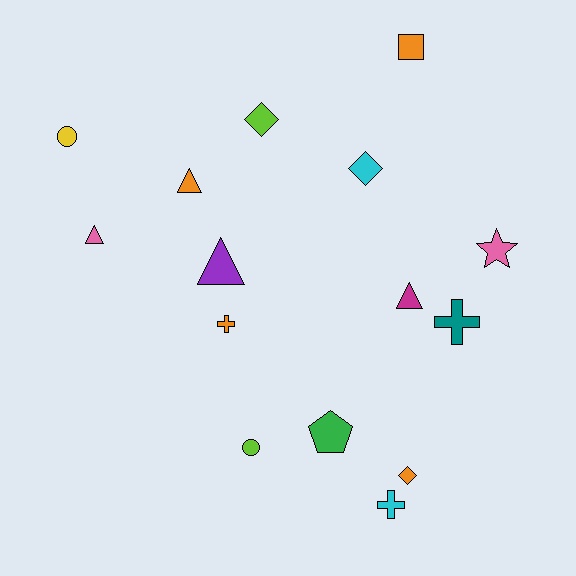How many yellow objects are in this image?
There is 1 yellow object.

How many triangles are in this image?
There are 4 triangles.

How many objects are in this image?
There are 15 objects.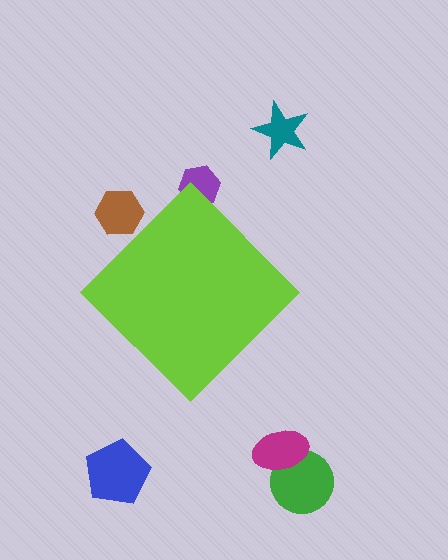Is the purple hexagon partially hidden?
Yes, the purple hexagon is partially hidden behind the lime diamond.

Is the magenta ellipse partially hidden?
No, the magenta ellipse is fully visible.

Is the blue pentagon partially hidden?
No, the blue pentagon is fully visible.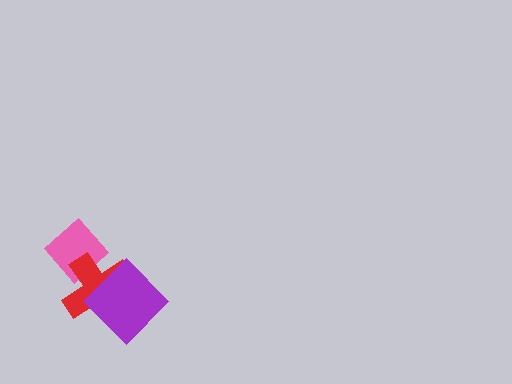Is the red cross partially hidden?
Yes, it is partially covered by another shape.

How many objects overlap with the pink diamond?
1 object overlaps with the pink diamond.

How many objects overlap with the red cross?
2 objects overlap with the red cross.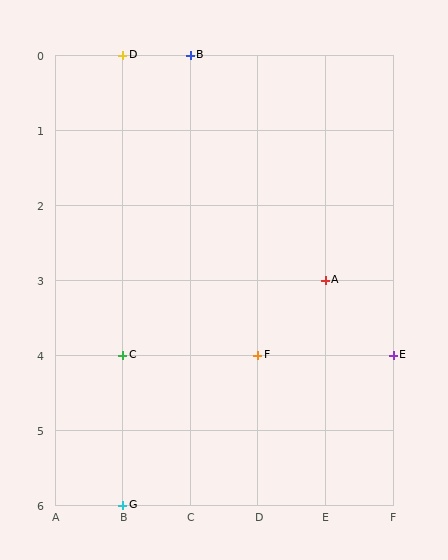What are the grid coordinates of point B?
Point B is at grid coordinates (C, 0).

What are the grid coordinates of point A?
Point A is at grid coordinates (E, 3).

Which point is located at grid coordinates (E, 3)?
Point A is at (E, 3).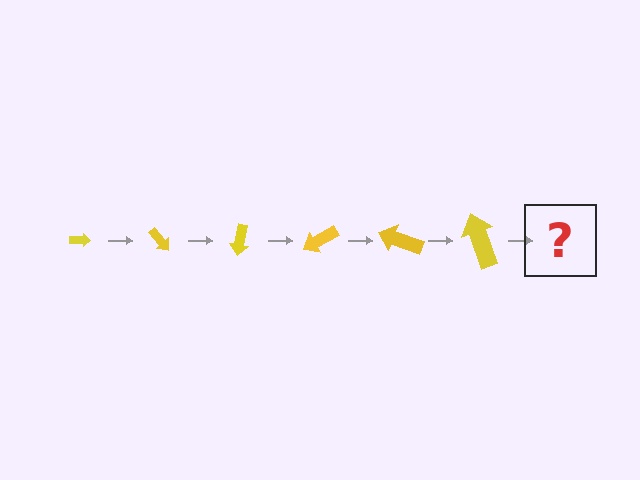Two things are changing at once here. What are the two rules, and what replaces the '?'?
The two rules are that the arrow grows larger each step and it rotates 50 degrees each step. The '?' should be an arrow, larger than the previous one and rotated 300 degrees from the start.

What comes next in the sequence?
The next element should be an arrow, larger than the previous one and rotated 300 degrees from the start.